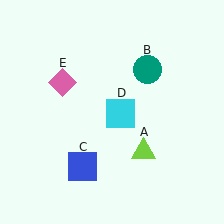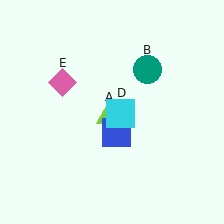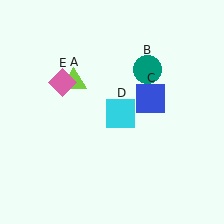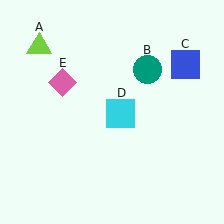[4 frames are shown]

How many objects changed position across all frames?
2 objects changed position: lime triangle (object A), blue square (object C).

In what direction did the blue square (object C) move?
The blue square (object C) moved up and to the right.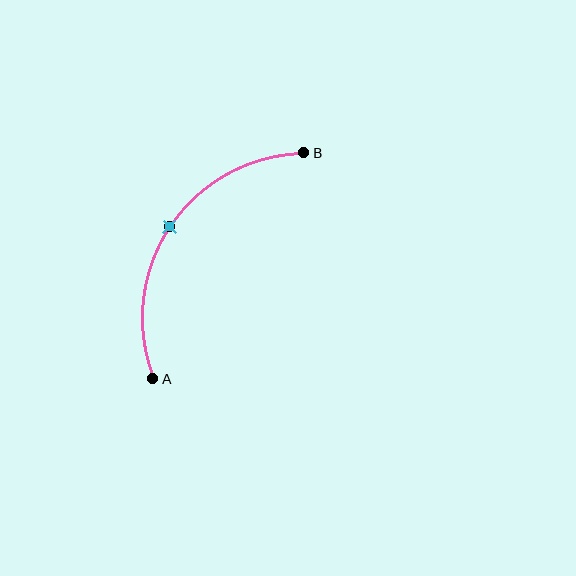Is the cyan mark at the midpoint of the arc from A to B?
Yes. The cyan mark lies on the arc at equal arc-length from both A and B — it is the arc midpoint.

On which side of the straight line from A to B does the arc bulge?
The arc bulges to the left of the straight line connecting A and B.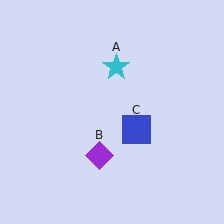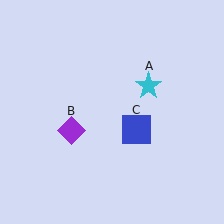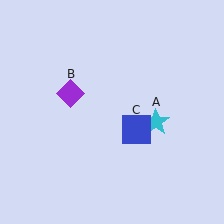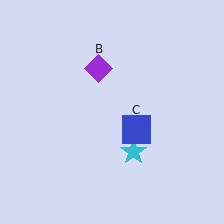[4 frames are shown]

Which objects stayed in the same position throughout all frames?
Blue square (object C) remained stationary.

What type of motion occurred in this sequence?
The cyan star (object A), purple diamond (object B) rotated clockwise around the center of the scene.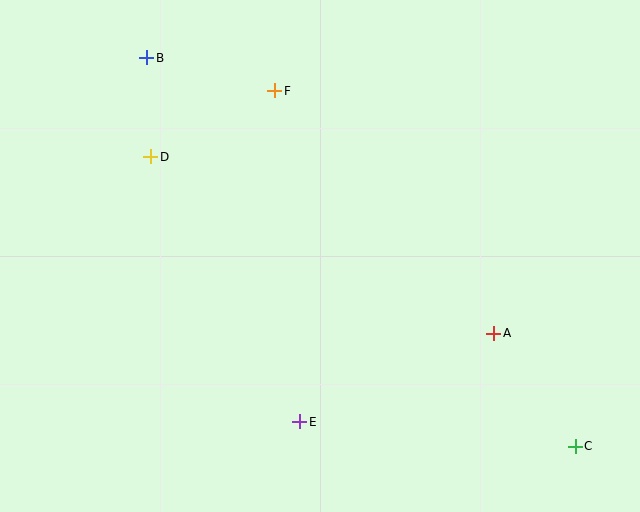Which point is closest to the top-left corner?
Point B is closest to the top-left corner.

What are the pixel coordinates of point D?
Point D is at (151, 157).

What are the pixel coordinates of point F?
Point F is at (275, 91).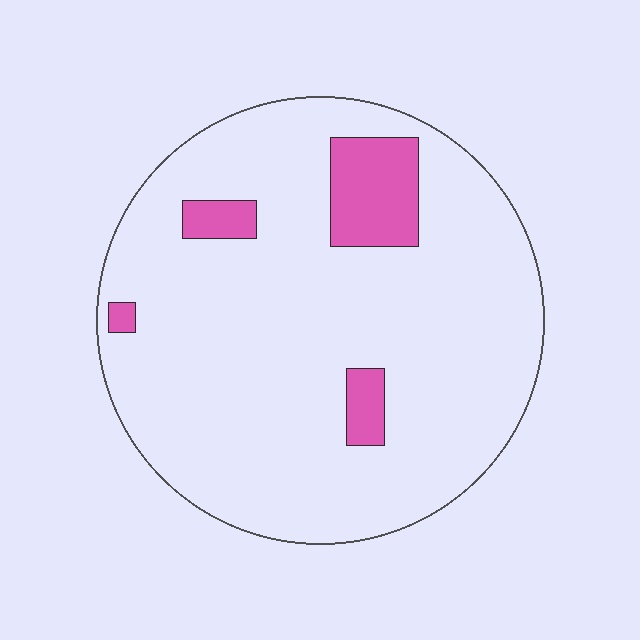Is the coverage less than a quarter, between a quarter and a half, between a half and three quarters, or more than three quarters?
Less than a quarter.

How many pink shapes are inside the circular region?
4.